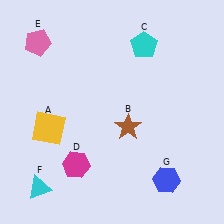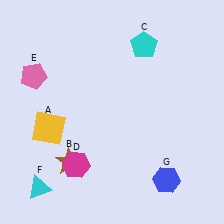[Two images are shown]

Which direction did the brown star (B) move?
The brown star (B) moved left.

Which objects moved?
The objects that moved are: the brown star (B), the pink pentagon (E).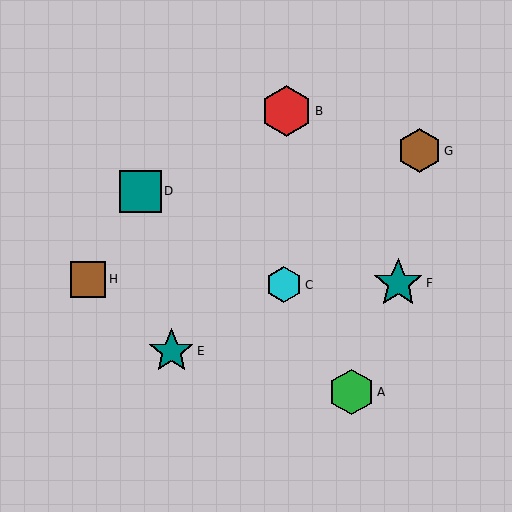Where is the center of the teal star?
The center of the teal star is at (171, 351).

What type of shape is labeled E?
Shape E is a teal star.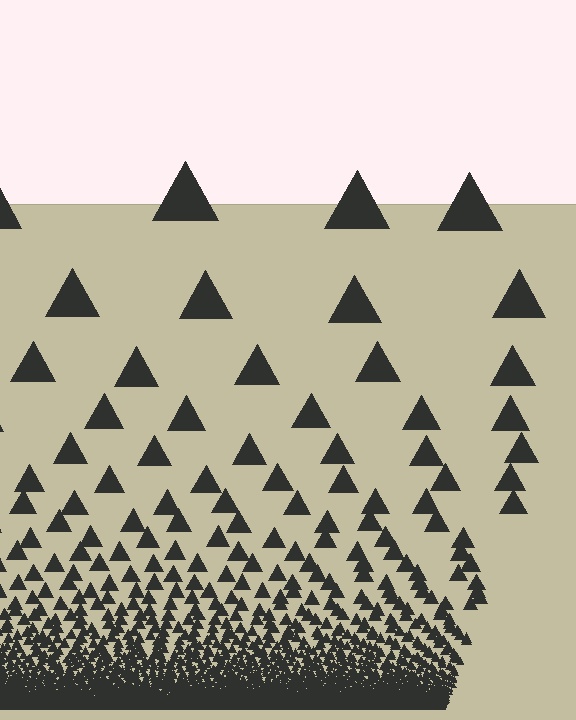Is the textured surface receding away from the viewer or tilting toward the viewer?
The surface appears to tilt toward the viewer. Texture elements get larger and sparser toward the top.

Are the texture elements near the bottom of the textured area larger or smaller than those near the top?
Smaller. The gradient is inverted — elements near the bottom are smaller and denser.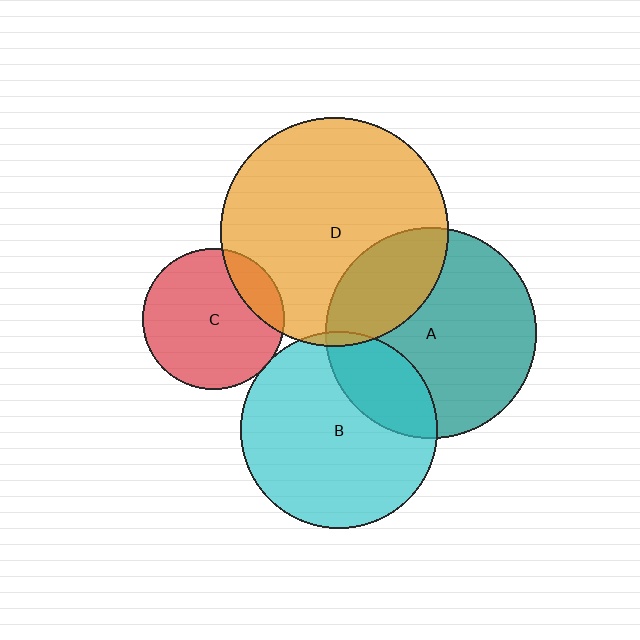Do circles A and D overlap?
Yes.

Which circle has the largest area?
Circle D (orange).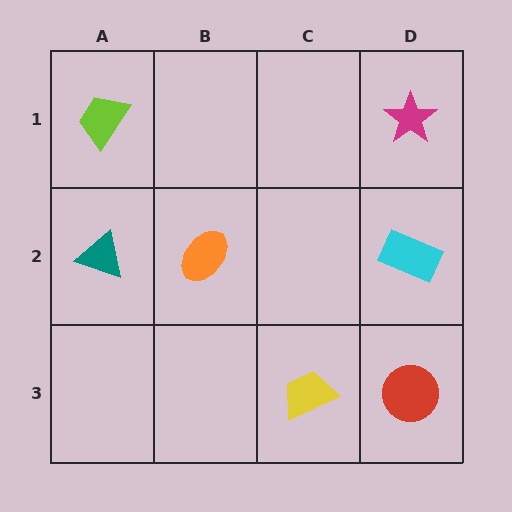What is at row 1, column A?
A lime trapezoid.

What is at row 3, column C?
A yellow trapezoid.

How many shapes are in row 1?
2 shapes.